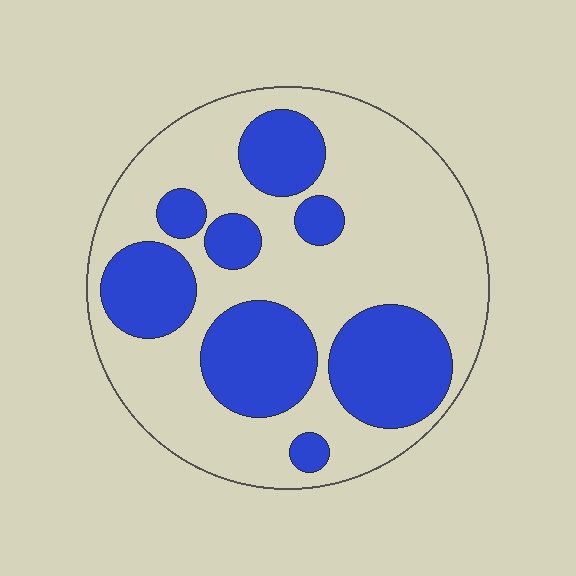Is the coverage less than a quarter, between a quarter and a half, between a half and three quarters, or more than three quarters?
Between a quarter and a half.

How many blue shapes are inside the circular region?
8.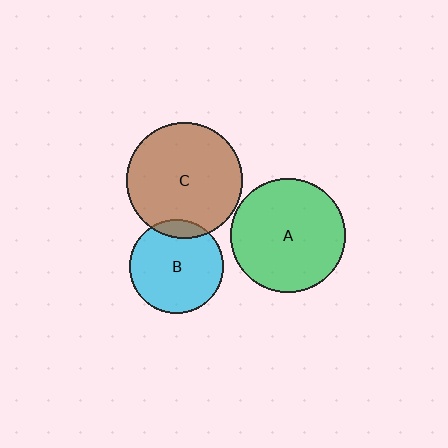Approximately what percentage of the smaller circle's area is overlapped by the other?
Approximately 10%.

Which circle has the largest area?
Circle C (brown).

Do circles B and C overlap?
Yes.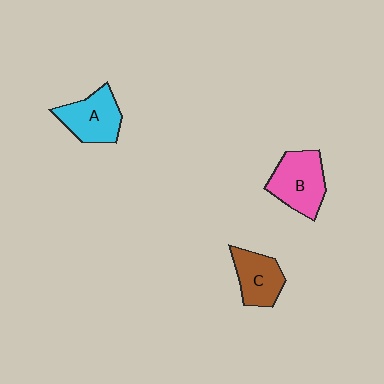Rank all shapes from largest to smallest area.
From largest to smallest: B (pink), A (cyan), C (brown).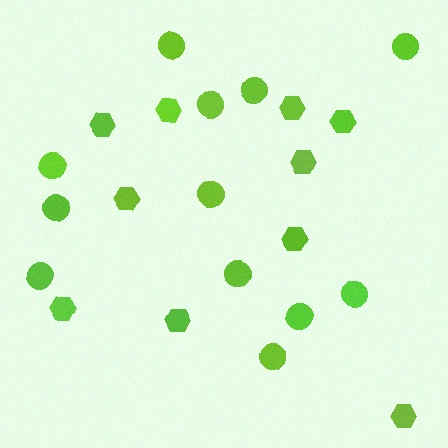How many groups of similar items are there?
There are 2 groups: one group of hexagons (10) and one group of circles (12).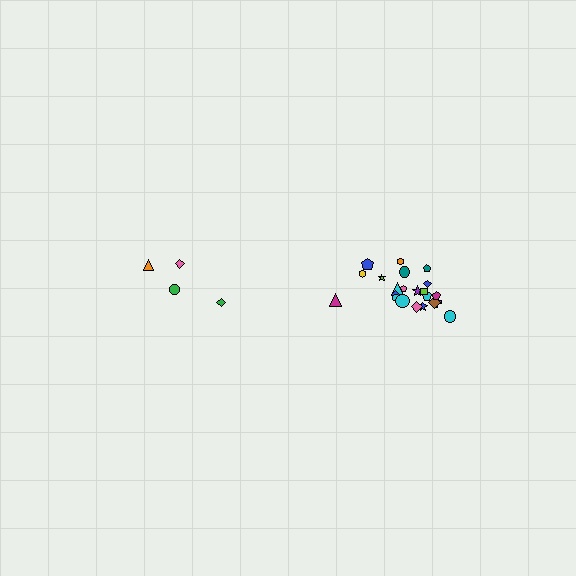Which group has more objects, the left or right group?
The right group.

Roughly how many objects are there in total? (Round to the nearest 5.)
Roughly 25 objects in total.